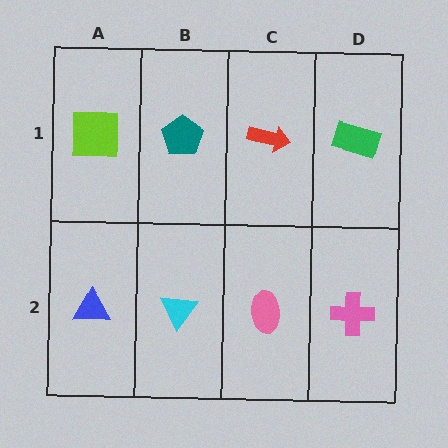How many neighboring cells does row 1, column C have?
3.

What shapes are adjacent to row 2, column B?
A teal pentagon (row 1, column B), a blue triangle (row 2, column A), a pink ellipse (row 2, column C).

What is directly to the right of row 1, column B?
A red arrow.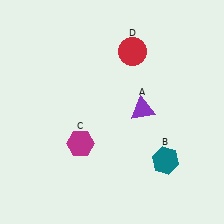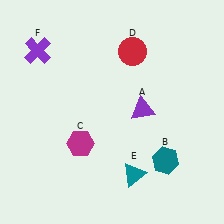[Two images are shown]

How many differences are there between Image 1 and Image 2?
There are 2 differences between the two images.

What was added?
A teal triangle (E), a purple cross (F) were added in Image 2.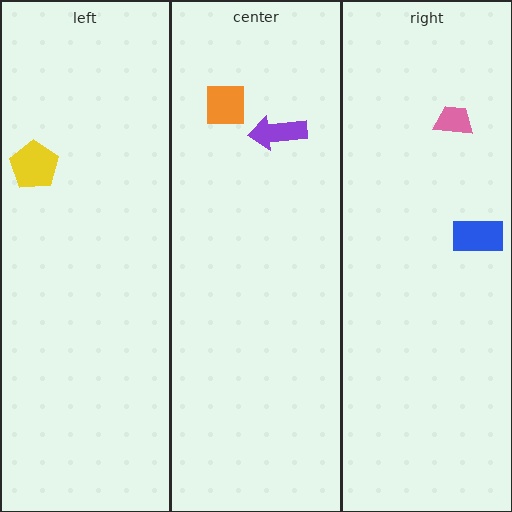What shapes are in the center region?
The orange square, the purple arrow.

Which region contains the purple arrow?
The center region.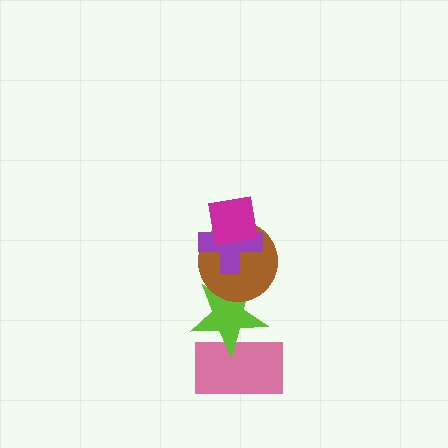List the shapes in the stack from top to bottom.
From top to bottom: the magenta square, the purple cross, the brown circle, the lime star, the pink rectangle.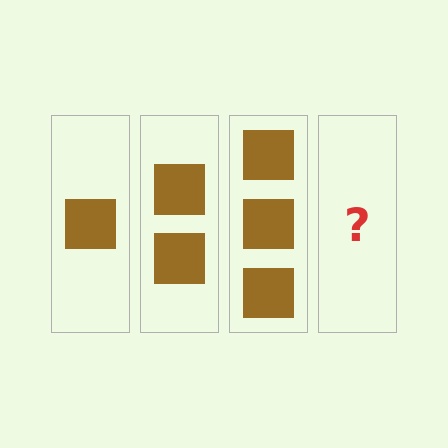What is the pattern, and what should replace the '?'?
The pattern is that each step adds one more square. The '?' should be 4 squares.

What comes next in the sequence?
The next element should be 4 squares.